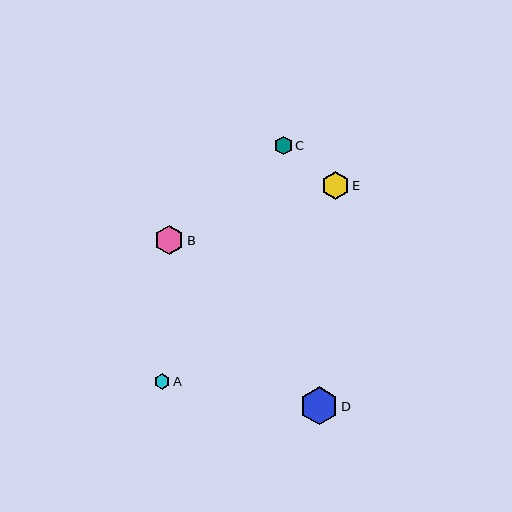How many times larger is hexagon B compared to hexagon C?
Hexagon B is approximately 1.6 times the size of hexagon C.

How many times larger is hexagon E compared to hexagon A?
Hexagon E is approximately 1.8 times the size of hexagon A.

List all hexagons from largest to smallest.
From largest to smallest: D, B, E, C, A.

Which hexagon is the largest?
Hexagon D is the largest with a size of approximately 38 pixels.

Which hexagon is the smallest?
Hexagon A is the smallest with a size of approximately 15 pixels.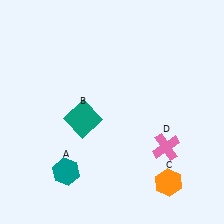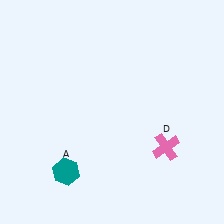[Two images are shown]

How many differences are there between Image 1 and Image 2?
There are 2 differences between the two images.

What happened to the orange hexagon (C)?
The orange hexagon (C) was removed in Image 2. It was in the bottom-right area of Image 1.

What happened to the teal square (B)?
The teal square (B) was removed in Image 2. It was in the bottom-left area of Image 1.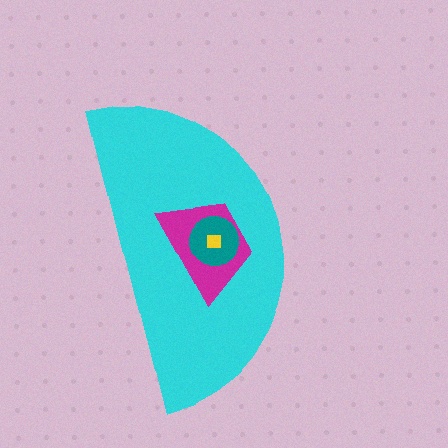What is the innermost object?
The yellow square.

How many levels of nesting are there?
4.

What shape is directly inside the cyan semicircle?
The magenta trapezoid.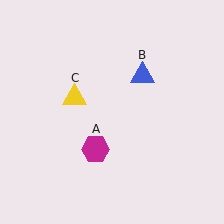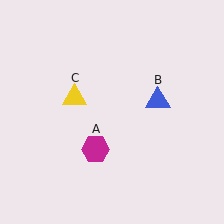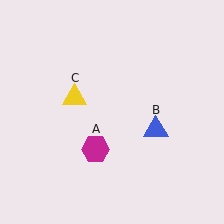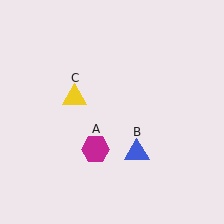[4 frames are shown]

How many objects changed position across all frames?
1 object changed position: blue triangle (object B).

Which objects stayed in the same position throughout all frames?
Magenta hexagon (object A) and yellow triangle (object C) remained stationary.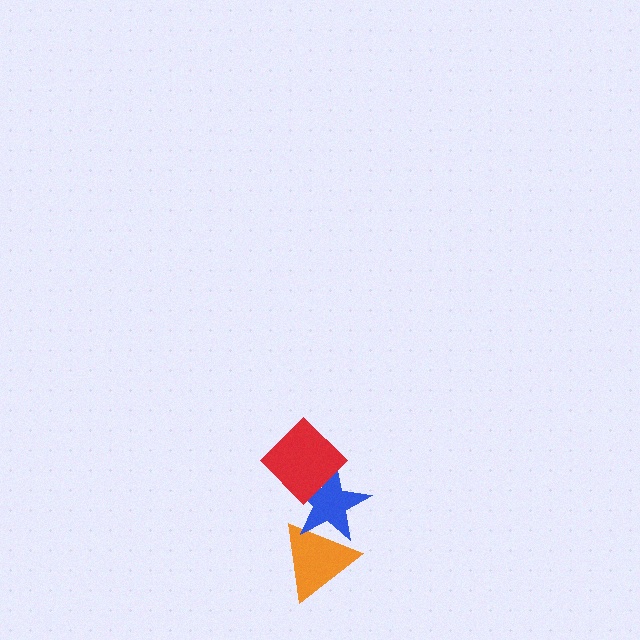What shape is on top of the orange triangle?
The blue star is on top of the orange triangle.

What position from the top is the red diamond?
The red diamond is 1st from the top.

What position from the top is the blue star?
The blue star is 2nd from the top.